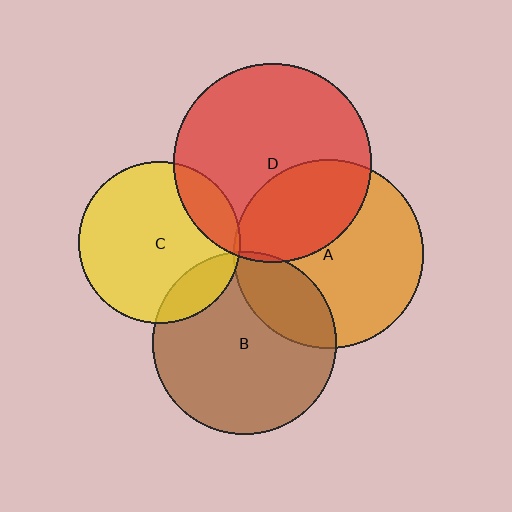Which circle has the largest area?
Circle D (red).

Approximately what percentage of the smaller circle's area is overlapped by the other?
Approximately 5%.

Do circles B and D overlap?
Yes.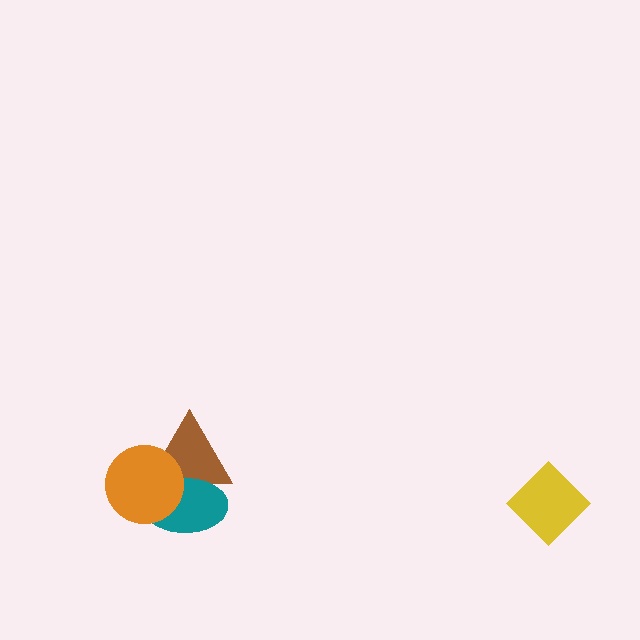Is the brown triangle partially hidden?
Yes, it is partially covered by another shape.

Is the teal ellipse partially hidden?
Yes, it is partially covered by another shape.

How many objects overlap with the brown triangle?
2 objects overlap with the brown triangle.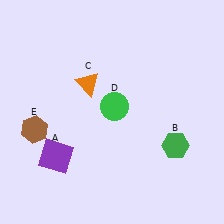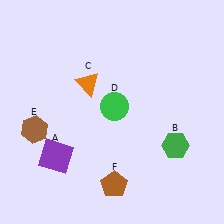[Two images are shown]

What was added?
A brown pentagon (F) was added in Image 2.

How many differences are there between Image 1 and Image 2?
There is 1 difference between the two images.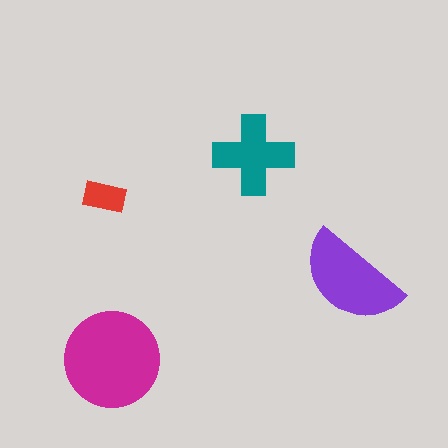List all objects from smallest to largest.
The red rectangle, the teal cross, the purple semicircle, the magenta circle.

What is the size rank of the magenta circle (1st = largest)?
1st.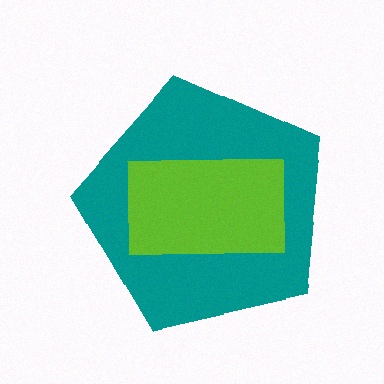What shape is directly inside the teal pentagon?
The lime rectangle.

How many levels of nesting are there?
2.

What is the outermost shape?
The teal pentagon.